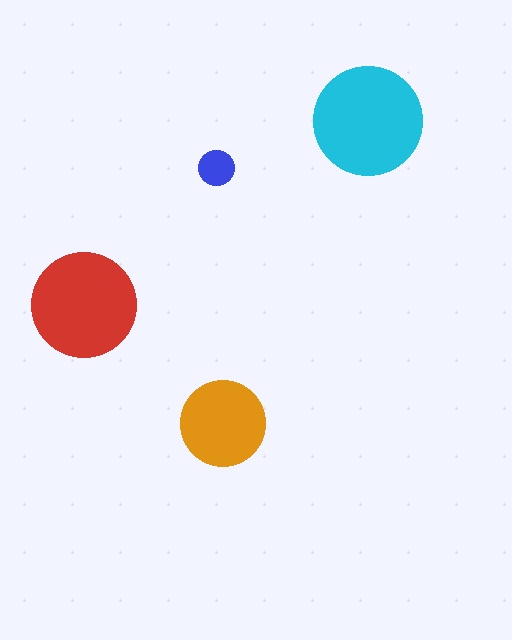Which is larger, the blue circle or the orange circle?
The orange one.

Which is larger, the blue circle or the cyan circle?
The cyan one.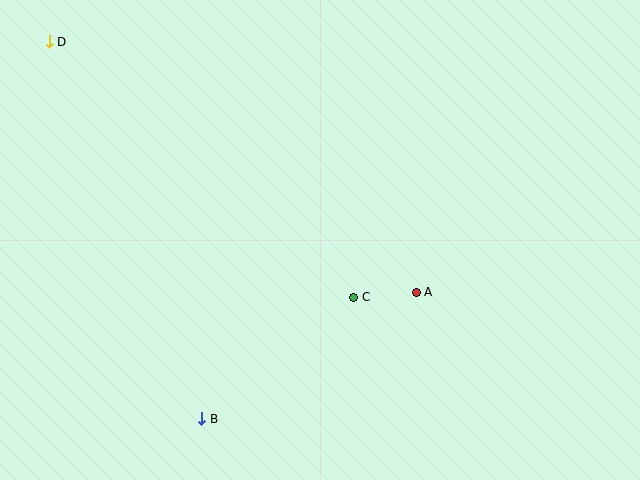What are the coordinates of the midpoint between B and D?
The midpoint between B and D is at (125, 230).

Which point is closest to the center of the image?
Point C at (354, 297) is closest to the center.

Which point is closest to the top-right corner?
Point A is closest to the top-right corner.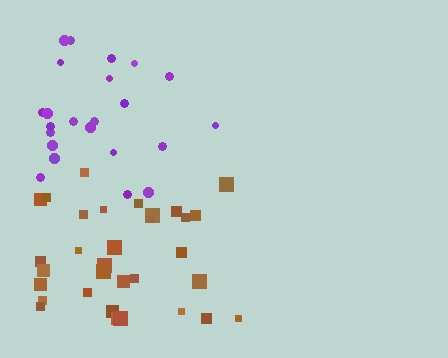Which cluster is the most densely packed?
Brown.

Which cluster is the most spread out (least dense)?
Purple.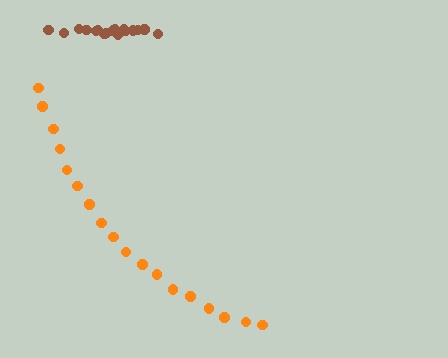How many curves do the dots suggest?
There are 2 distinct paths.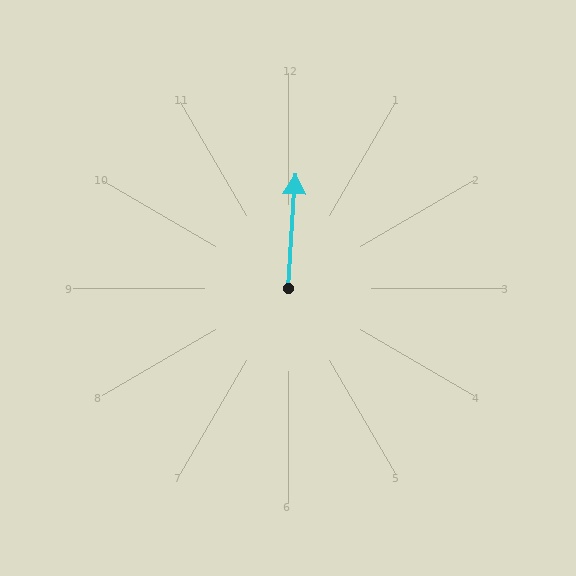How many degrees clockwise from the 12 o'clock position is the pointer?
Approximately 4 degrees.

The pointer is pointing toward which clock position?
Roughly 12 o'clock.